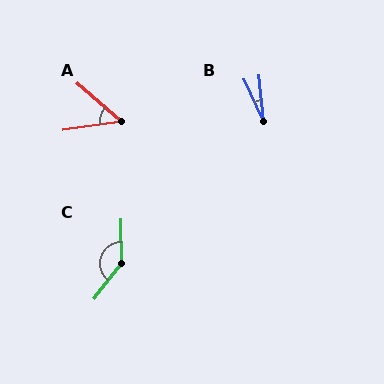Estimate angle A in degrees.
Approximately 49 degrees.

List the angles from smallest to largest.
B (19°), A (49°), C (142°).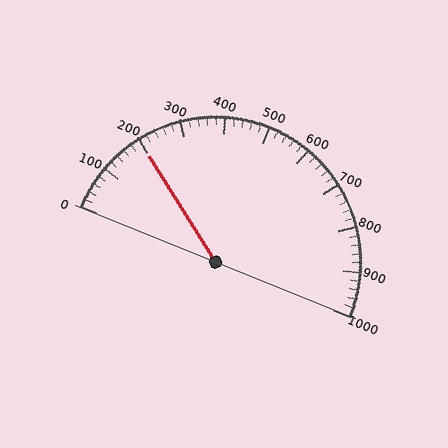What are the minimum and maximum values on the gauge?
The gauge ranges from 0 to 1000.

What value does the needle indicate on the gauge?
The needle indicates approximately 200.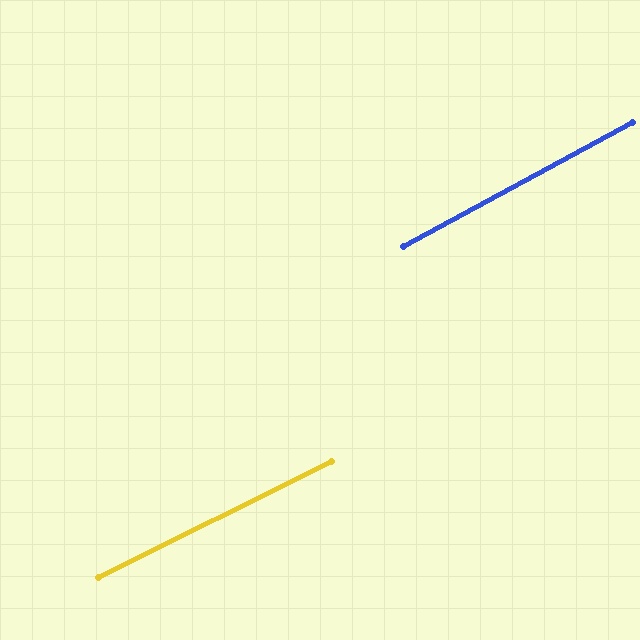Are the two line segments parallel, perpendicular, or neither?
Parallel — their directions differ by only 2.0°.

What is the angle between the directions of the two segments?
Approximately 2 degrees.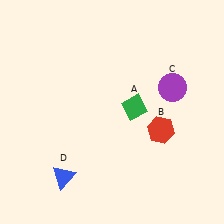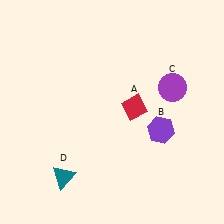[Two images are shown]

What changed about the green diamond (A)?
In Image 1, A is green. In Image 2, it changed to red.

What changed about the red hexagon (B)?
In Image 1, B is red. In Image 2, it changed to purple.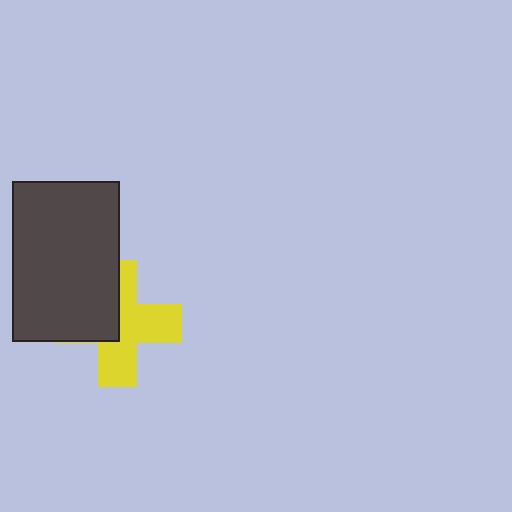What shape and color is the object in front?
The object in front is a dark gray rectangle.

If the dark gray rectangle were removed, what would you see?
You would see the complete yellow cross.